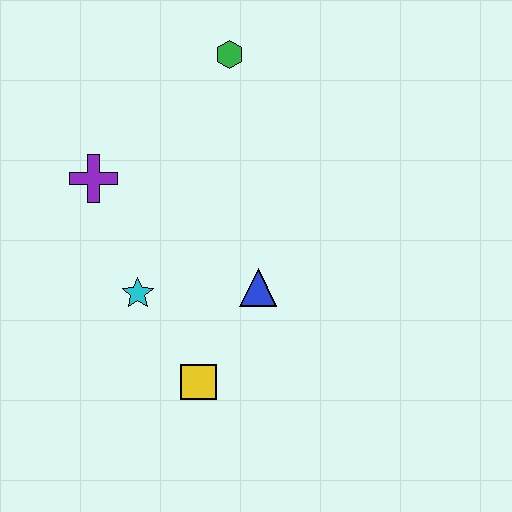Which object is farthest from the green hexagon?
The yellow square is farthest from the green hexagon.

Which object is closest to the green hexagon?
The purple cross is closest to the green hexagon.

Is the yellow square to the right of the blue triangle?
No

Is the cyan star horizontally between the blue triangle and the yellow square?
No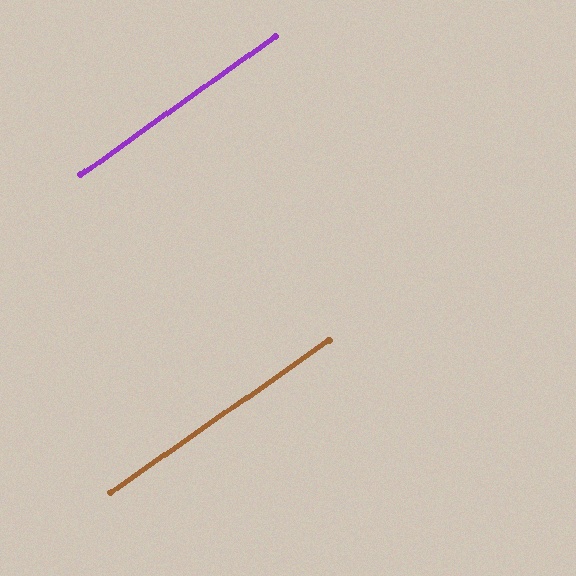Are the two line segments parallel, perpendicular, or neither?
Parallel — their directions differ by only 0.4°.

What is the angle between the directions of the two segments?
Approximately 0 degrees.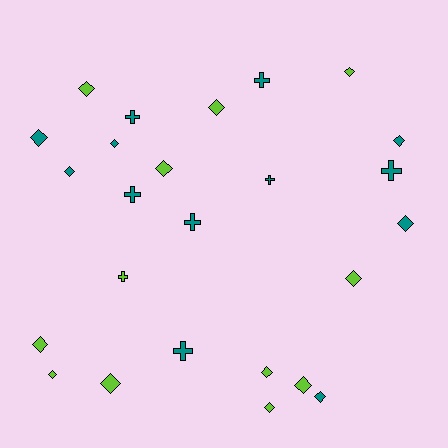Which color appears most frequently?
Teal, with 13 objects.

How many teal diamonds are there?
There are 6 teal diamonds.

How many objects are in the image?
There are 25 objects.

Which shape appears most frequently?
Diamond, with 17 objects.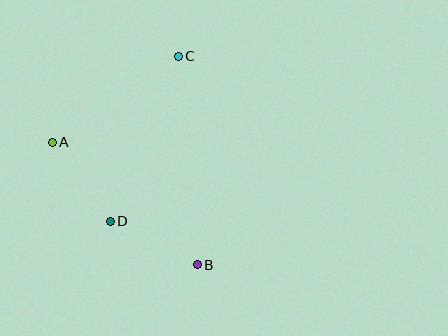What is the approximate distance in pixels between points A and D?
The distance between A and D is approximately 98 pixels.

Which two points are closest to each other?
Points B and D are closest to each other.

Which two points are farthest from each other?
Points B and C are farthest from each other.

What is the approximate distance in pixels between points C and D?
The distance between C and D is approximately 178 pixels.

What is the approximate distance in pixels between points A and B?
The distance between A and B is approximately 190 pixels.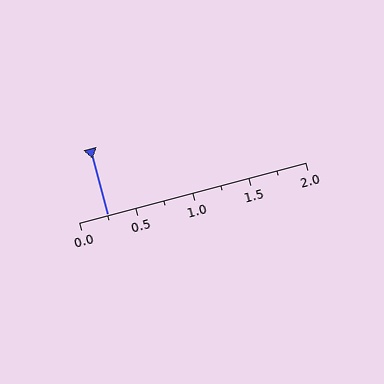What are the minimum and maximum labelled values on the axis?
The axis runs from 0.0 to 2.0.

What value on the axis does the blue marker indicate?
The marker indicates approximately 0.25.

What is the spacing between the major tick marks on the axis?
The major ticks are spaced 0.5 apart.